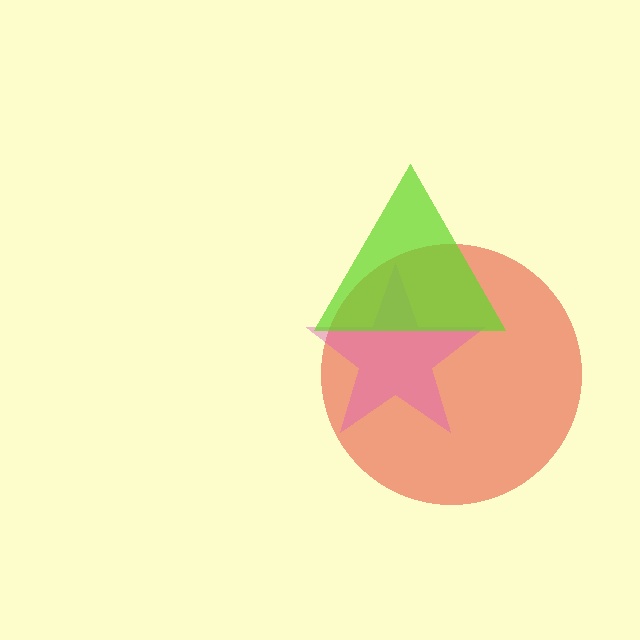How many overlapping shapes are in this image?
There are 3 overlapping shapes in the image.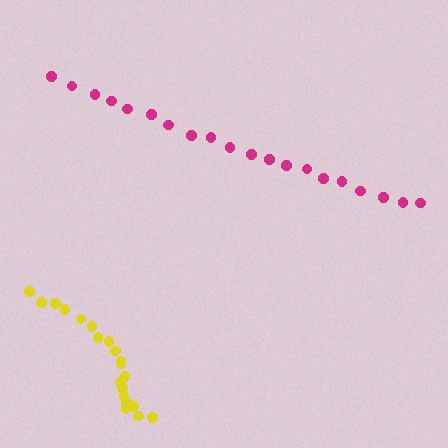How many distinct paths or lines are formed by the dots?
There are 2 distinct paths.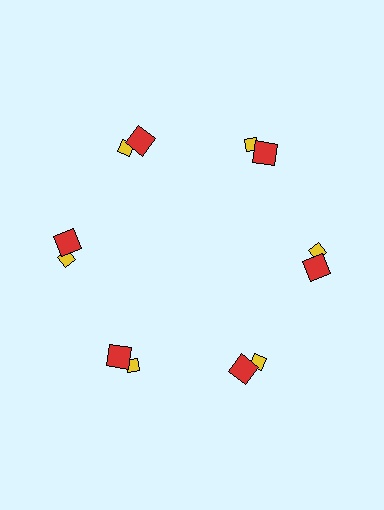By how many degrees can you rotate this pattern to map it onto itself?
The pattern maps onto itself every 60 degrees of rotation.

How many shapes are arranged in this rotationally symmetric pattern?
There are 12 shapes, arranged in 6 groups of 2.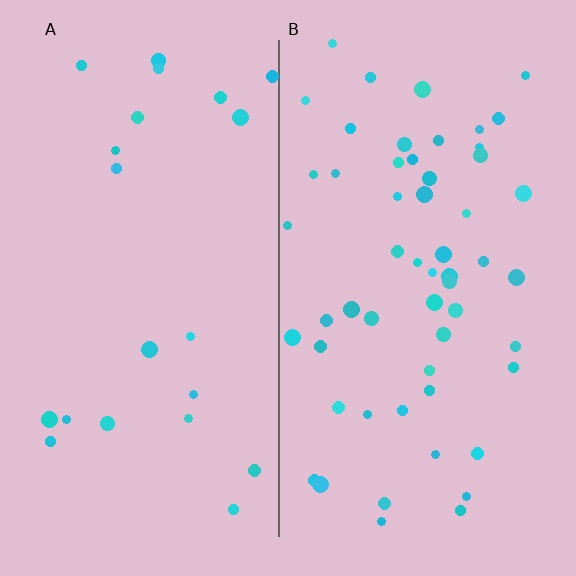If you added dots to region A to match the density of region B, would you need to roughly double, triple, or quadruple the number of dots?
Approximately triple.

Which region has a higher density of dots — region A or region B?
B (the right).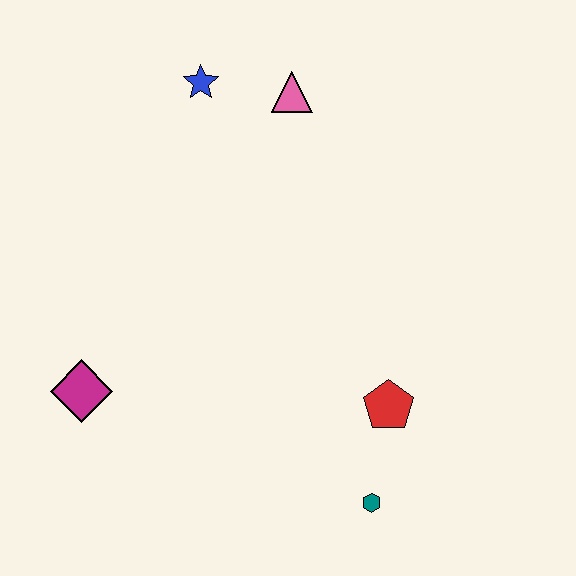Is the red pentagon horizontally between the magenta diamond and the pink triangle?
No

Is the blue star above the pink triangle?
Yes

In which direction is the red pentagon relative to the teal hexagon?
The red pentagon is above the teal hexagon.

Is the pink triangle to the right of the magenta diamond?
Yes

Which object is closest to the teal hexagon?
The red pentagon is closest to the teal hexagon.